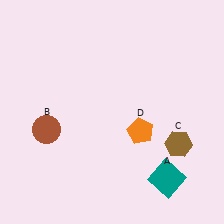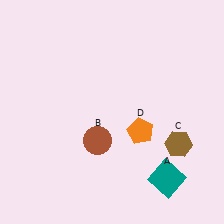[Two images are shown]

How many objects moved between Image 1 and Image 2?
1 object moved between the two images.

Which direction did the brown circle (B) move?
The brown circle (B) moved right.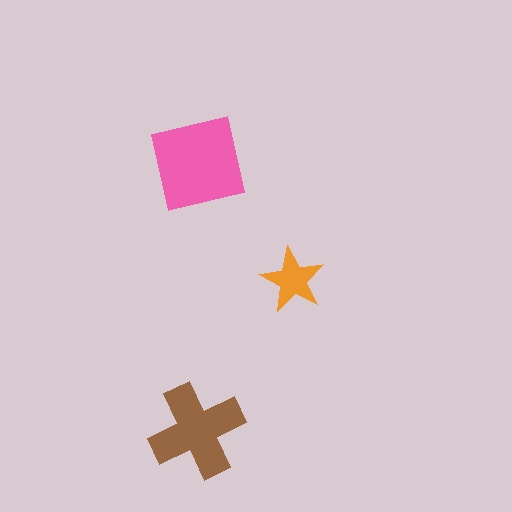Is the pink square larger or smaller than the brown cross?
Larger.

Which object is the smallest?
The orange star.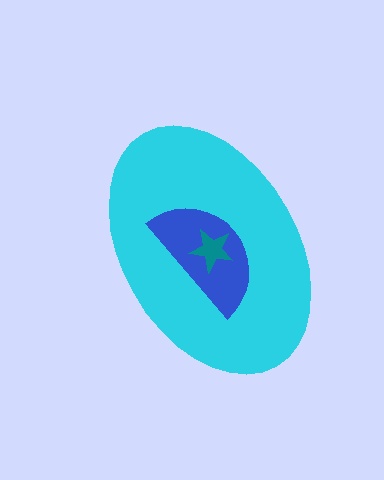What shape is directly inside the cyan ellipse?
The blue semicircle.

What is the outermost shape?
The cyan ellipse.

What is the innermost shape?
The teal star.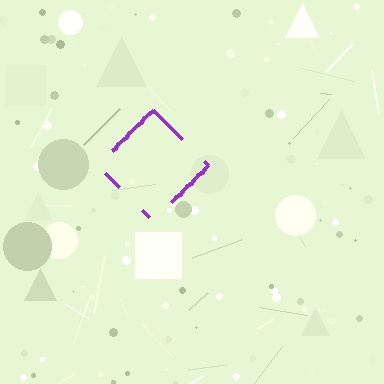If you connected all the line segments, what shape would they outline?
They would outline a diamond.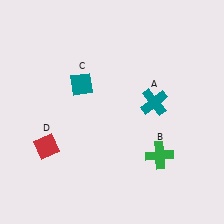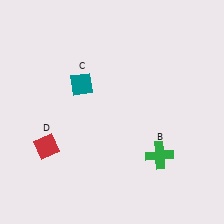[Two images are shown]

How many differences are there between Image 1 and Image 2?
There is 1 difference between the two images.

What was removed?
The teal cross (A) was removed in Image 2.